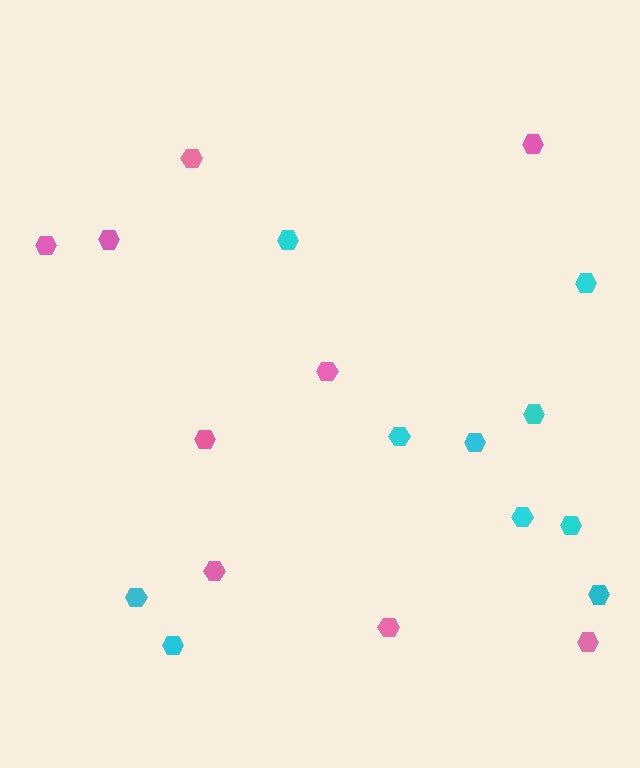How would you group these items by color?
There are 2 groups: one group of pink hexagons (9) and one group of cyan hexagons (10).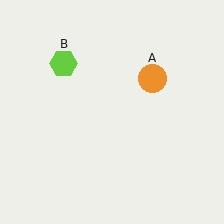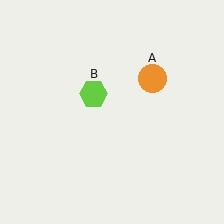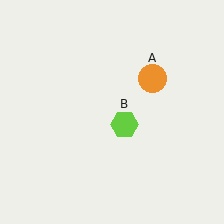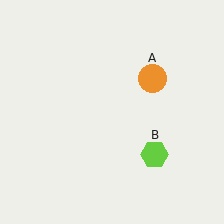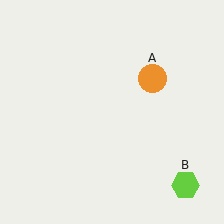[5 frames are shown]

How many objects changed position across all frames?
1 object changed position: lime hexagon (object B).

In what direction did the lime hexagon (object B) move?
The lime hexagon (object B) moved down and to the right.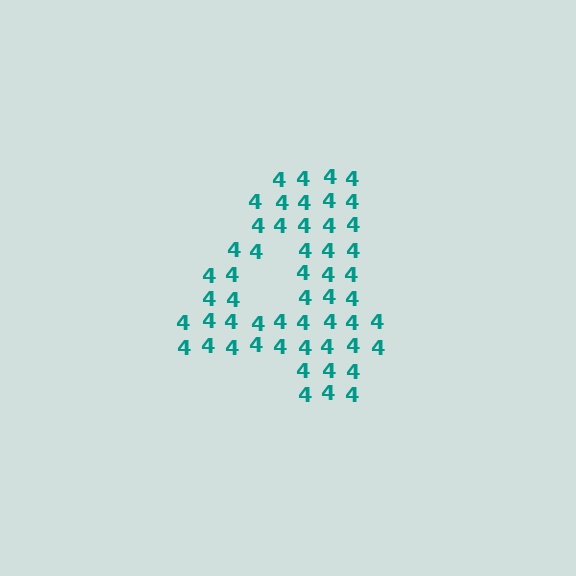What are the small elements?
The small elements are digit 4's.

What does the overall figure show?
The overall figure shows the digit 4.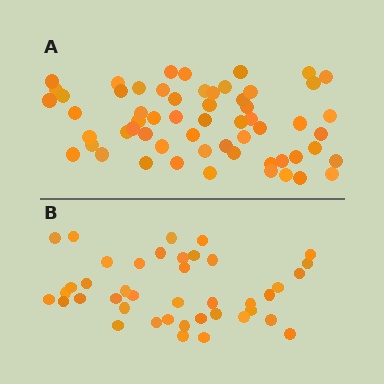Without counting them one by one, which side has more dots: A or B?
Region A (the top region) has more dots.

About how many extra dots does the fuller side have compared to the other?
Region A has approximately 20 more dots than region B.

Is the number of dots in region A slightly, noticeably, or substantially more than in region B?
Region A has noticeably more, but not dramatically so. The ratio is roughly 1.4 to 1.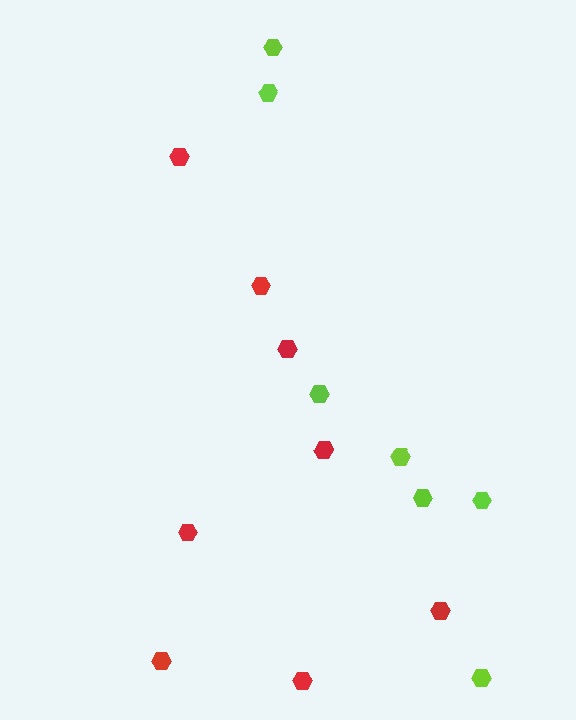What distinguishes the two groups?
There are 2 groups: one group of lime hexagons (7) and one group of red hexagons (8).